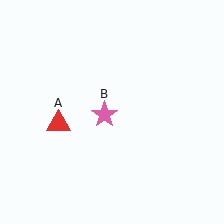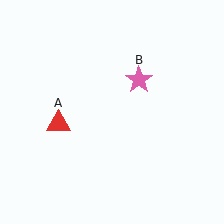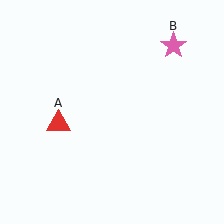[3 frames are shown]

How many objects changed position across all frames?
1 object changed position: pink star (object B).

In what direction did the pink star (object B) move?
The pink star (object B) moved up and to the right.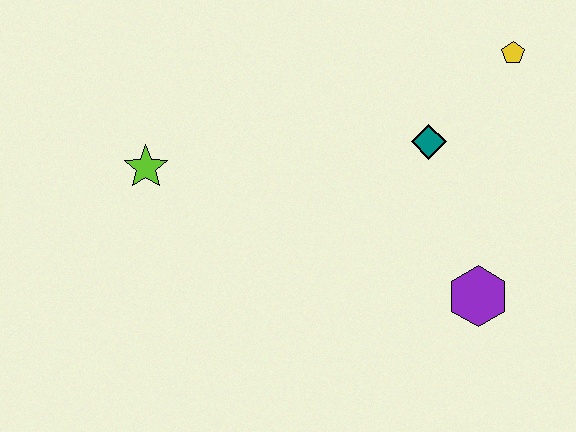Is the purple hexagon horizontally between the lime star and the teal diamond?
No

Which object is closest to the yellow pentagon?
The teal diamond is closest to the yellow pentagon.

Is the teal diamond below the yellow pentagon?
Yes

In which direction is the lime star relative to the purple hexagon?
The lime star is to the left of the purple hexagon.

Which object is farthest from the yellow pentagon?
The lime star is farthest from the yellow pentagon.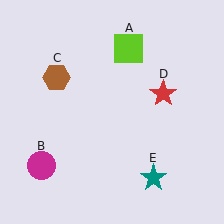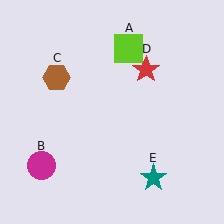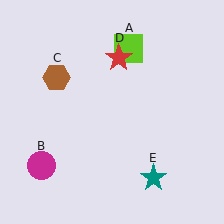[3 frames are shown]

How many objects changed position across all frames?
1 object changed position: red star (object D).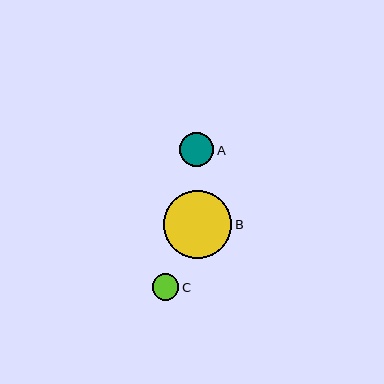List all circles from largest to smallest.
From largest to smallest: B, A, C.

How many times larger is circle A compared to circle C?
Circle A is approximately 1.3 times the size of circle C.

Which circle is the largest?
Circle B is the largest with a size of approximately 68 pixels.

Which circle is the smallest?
Circle C is the smallest with a size of approximately 26 pixels.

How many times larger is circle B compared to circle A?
Circle B is approximately 2.0 times the size of circle A.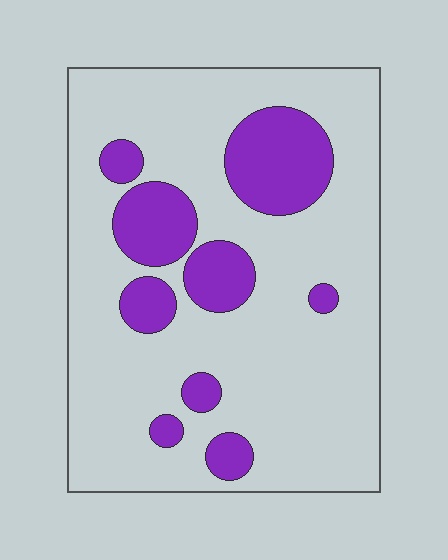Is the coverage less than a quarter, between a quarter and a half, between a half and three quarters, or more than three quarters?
Less than a quarter.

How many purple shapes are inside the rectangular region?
9.